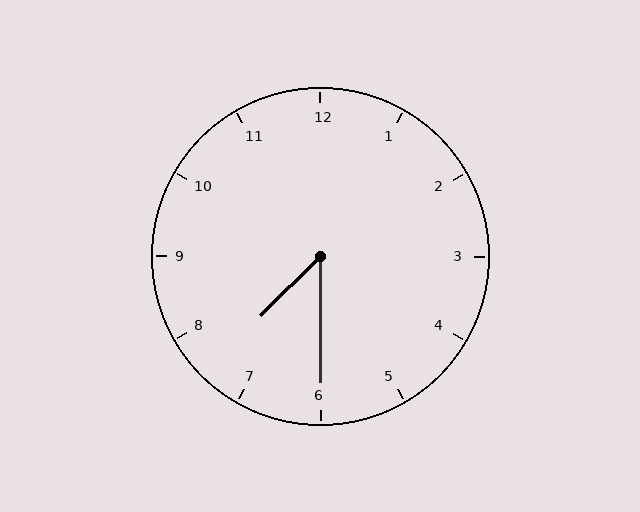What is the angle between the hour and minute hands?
Approximately 45 degrees.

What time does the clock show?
7:30.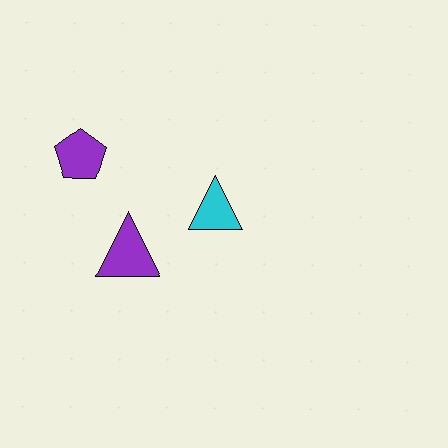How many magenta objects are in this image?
There are no magenta objects.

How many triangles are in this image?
There are 2 triangles.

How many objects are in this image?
There are 3 objects.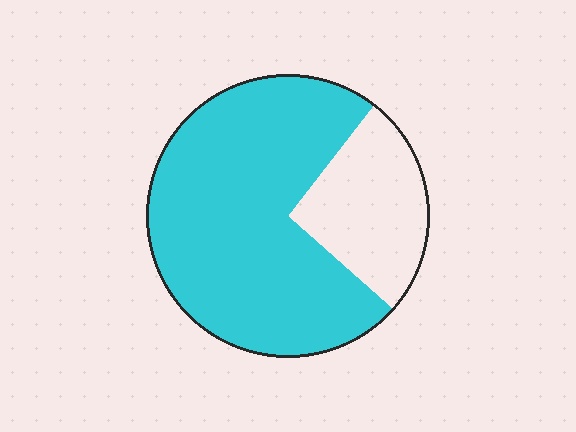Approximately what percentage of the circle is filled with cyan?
Approximately 75%.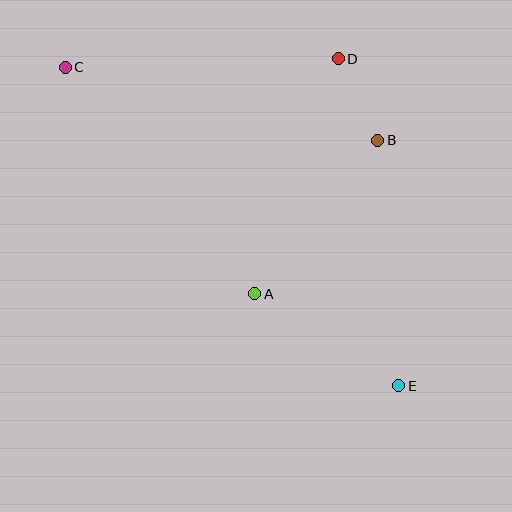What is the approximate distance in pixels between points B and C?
The distance between B and C is approximately 321 pixels.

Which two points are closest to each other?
Points B and D are closest to each other.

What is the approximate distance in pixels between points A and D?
The distance between A and D is approximately 249 pixels.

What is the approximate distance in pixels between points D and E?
The distance between D and E is approximately 332 pixels.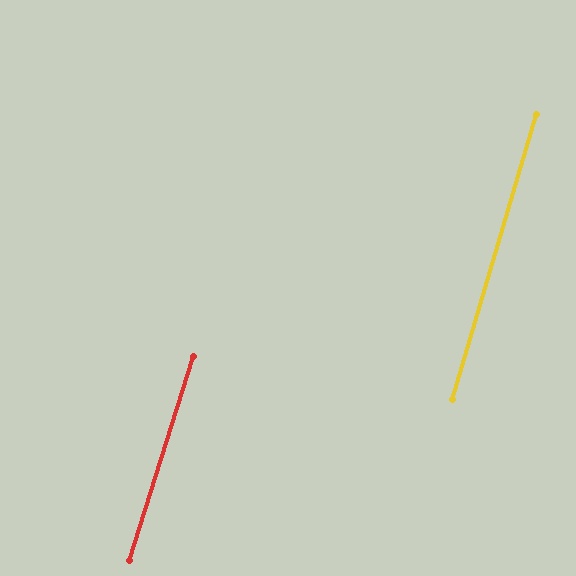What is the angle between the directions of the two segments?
Approximately 1 degree.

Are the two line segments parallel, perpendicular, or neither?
Parallel — their directions differ by only 0.8°.